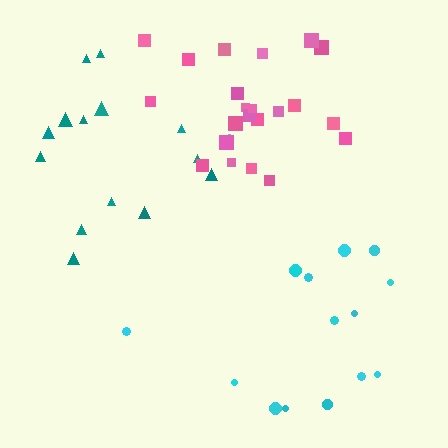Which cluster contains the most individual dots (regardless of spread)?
Pink (22).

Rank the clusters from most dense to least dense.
pink, cyan, teal.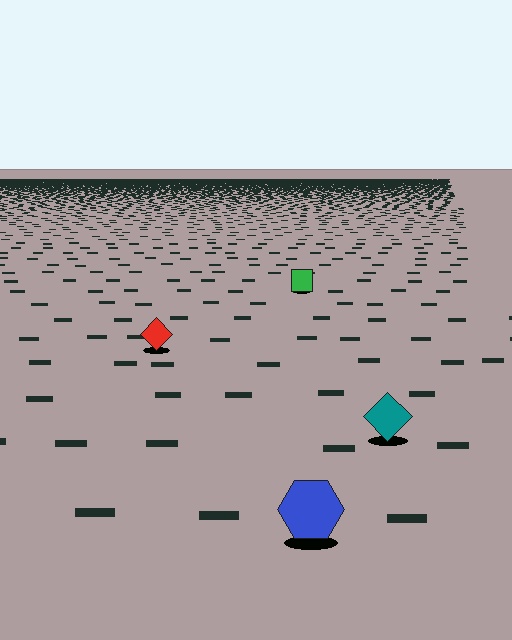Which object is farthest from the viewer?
The green square is farthest from the viewer. It appears smaller and the ground texture around it is denser.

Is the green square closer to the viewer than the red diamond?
No. The red diamond is closer — you can tell from the texture gradient: the ground texture is coarser near it.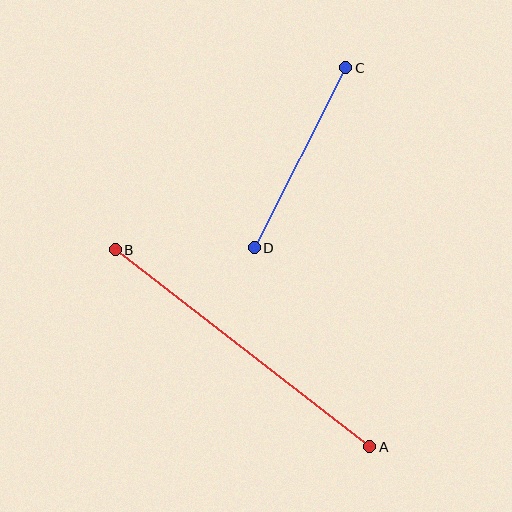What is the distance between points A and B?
The distance is approximately 322 pixels.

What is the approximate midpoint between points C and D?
The midpoint is at approximately (300, 158) pixels.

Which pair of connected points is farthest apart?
Points A and B are farthest apart.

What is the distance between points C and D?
The distance is approximately 202 pixels.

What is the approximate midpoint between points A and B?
The midpoint is at approximately (243, 348) pixels.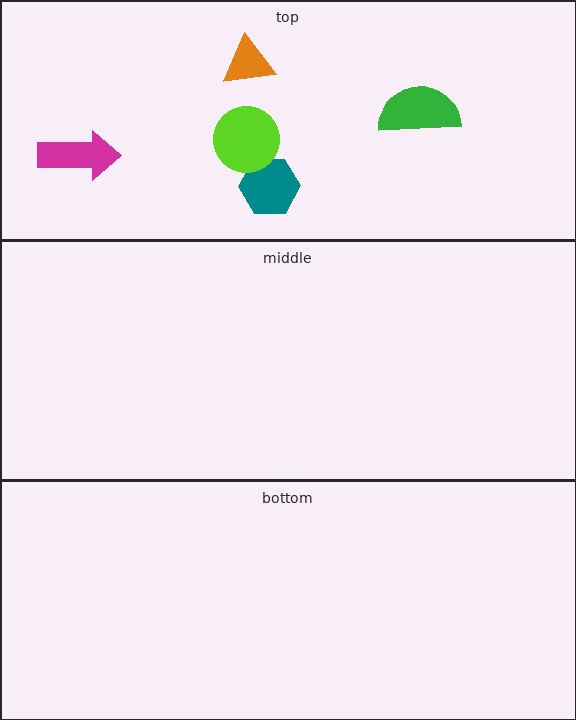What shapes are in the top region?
The teal hexagon, the green semicircle, the orange triangle, the lime circle, the magenta arrow.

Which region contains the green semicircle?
The top region.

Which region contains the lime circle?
The top region.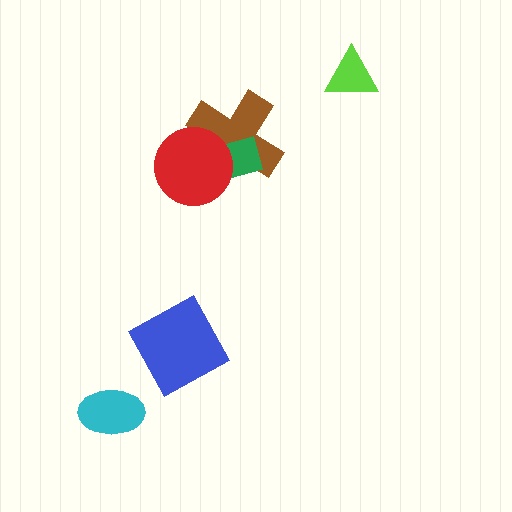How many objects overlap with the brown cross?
2 objects overlap with the brown cross.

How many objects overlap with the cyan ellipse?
0 objects overlap with the cyan ellipse.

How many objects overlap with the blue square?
0 objects overlap with the blue square.